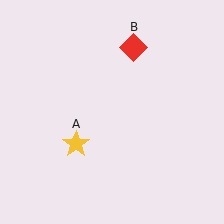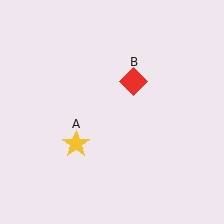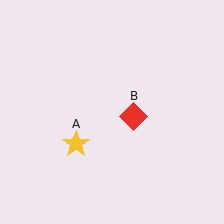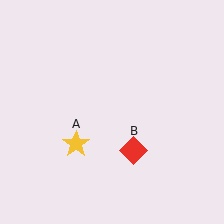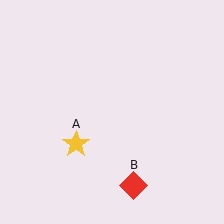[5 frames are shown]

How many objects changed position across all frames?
1 object changed position: red diamond (object B).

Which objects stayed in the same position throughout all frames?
Yellow star (object A) remained stationary.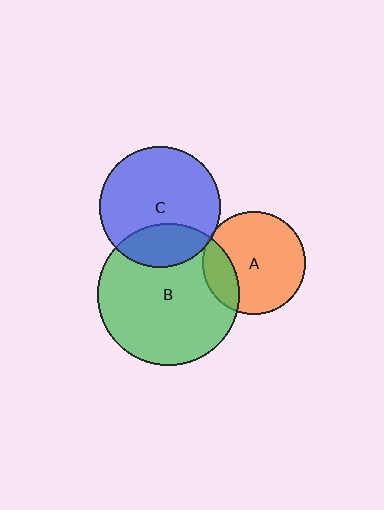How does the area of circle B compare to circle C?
Approximately 1.4 times.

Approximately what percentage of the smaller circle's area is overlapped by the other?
Approximately 20%.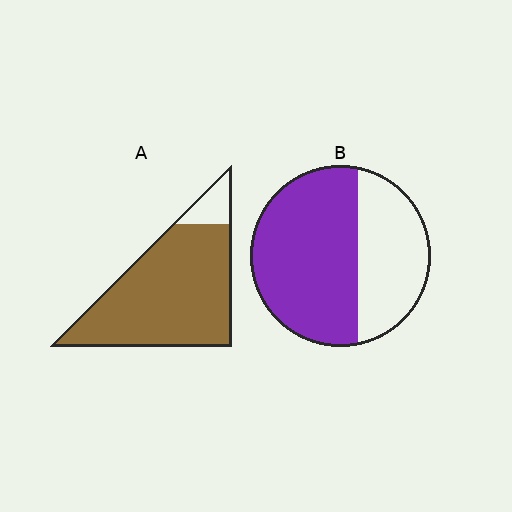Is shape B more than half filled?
Yes.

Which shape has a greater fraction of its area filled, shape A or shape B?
Shape A.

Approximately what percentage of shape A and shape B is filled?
A is approximately 90% and B is approximately 60%.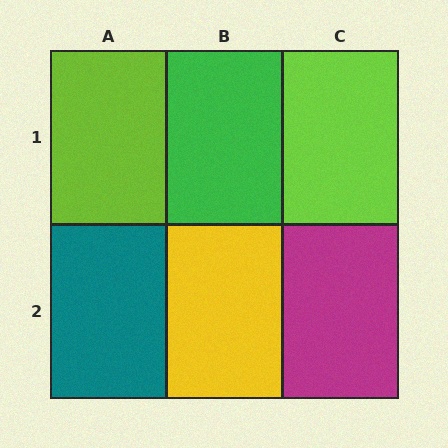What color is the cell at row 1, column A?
Lime.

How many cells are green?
1 cell is green.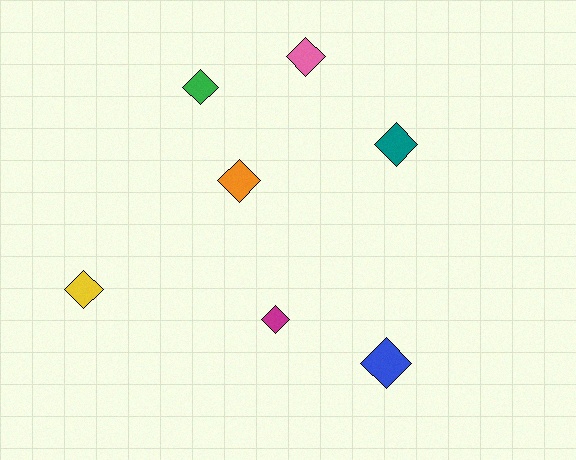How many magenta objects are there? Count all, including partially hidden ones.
There is 1 magenta object.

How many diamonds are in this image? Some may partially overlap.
There are 7 diamonds.